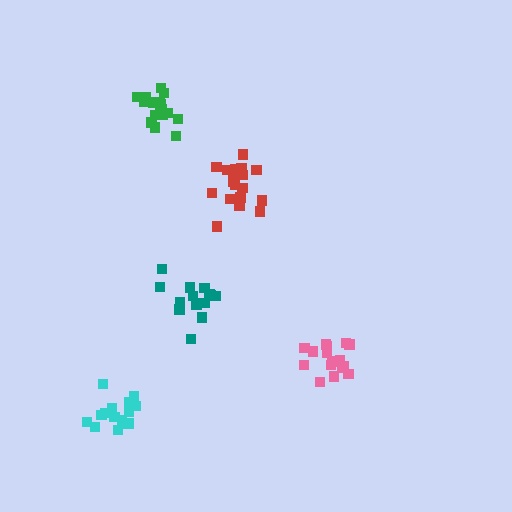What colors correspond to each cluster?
The clusters are colored: red, teal, pink, cyan, green.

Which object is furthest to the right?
The pink cluster is rightmost.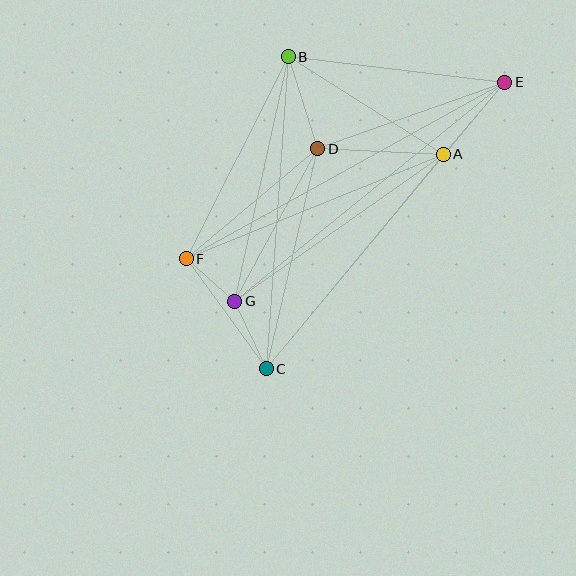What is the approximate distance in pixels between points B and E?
The distance between B and E is approximately 218 pixels.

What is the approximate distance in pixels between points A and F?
The distance between A and F is approximately 278 pixels.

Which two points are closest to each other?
Points F and G are closest to each other.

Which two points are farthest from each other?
Points C and E are farthest from each other.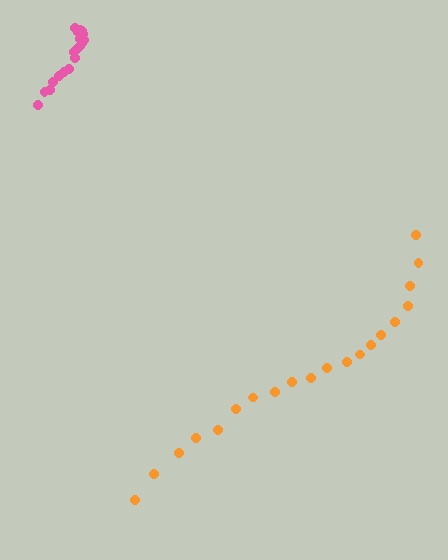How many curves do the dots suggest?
There are 2 distinct paths.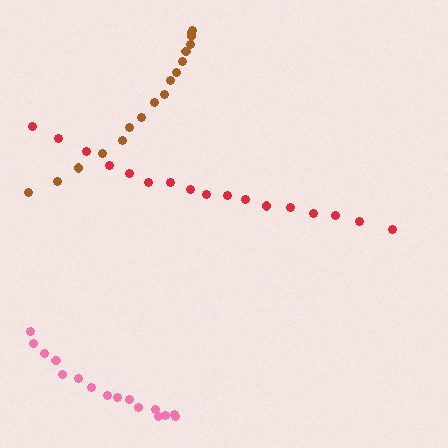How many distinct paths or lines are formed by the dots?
There are 3 distinct paths.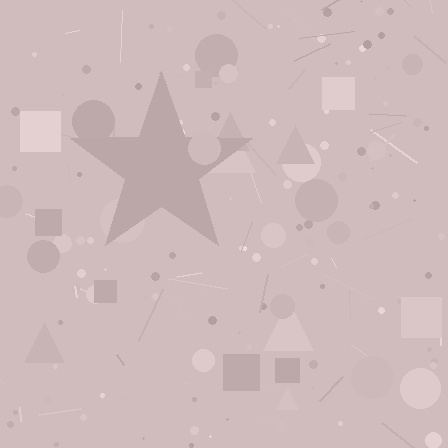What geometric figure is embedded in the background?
A star is embedded in the background.